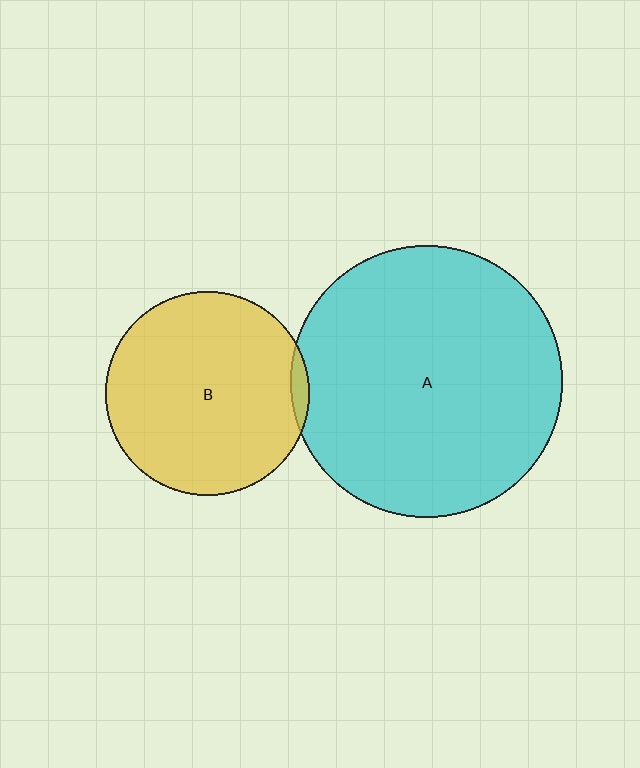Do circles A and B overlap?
Yes.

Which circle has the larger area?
Circle A (cyan).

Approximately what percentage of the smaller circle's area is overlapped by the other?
Approximately 5%.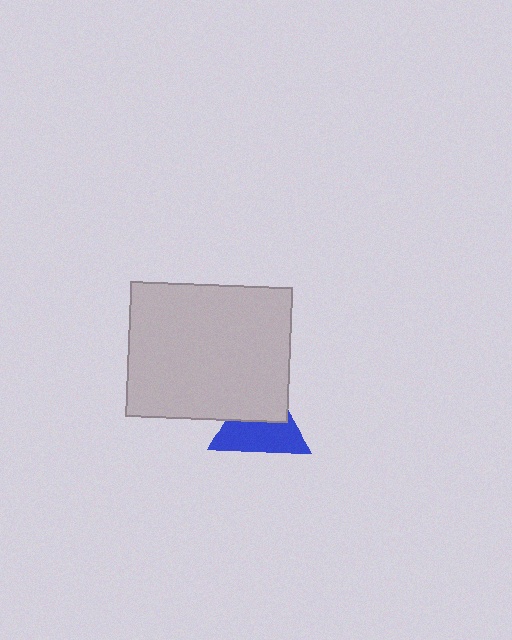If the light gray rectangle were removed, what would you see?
You would see the complete blue triangle.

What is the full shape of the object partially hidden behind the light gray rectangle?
The partially hidden object is a blue triangle.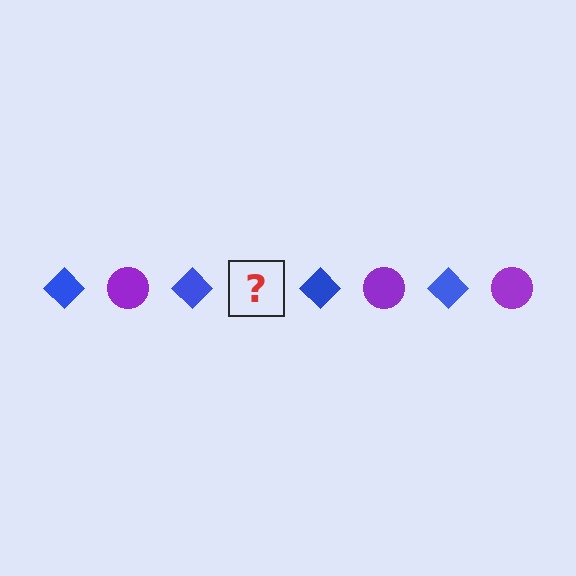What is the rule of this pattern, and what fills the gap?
The rule is that the pattern alternates between blue diamond and purple circle. The gap should be filled with a purple circle.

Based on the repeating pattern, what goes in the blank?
The blank should be a purple circle.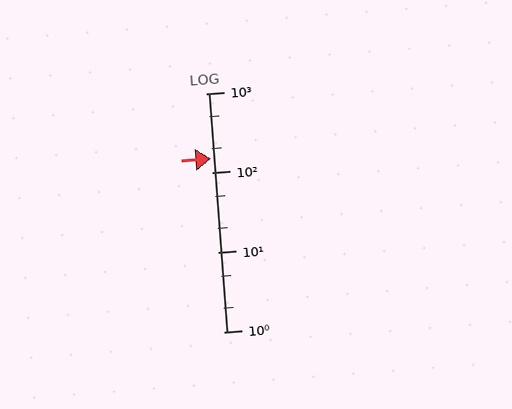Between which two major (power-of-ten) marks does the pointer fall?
The pointer is between 100 and 1000.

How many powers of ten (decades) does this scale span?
The scale spans 3 decades, from 1 to 1000.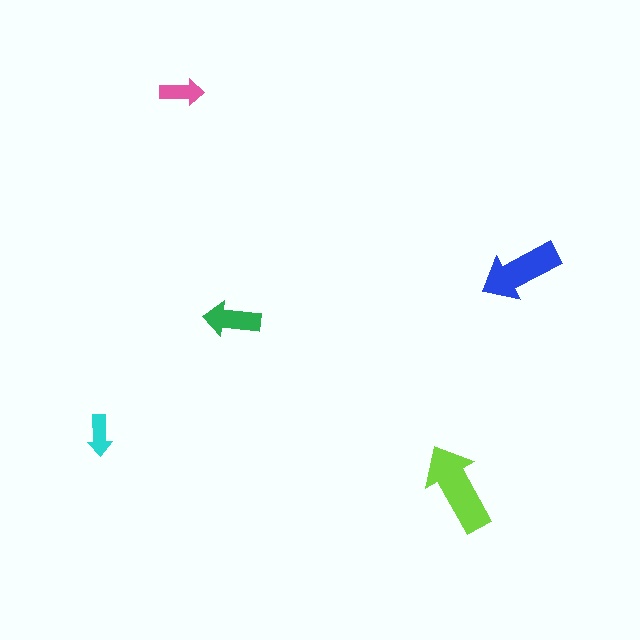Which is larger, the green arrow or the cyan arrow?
The green one.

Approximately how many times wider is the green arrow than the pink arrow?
About 1.5 times wider.